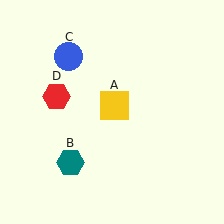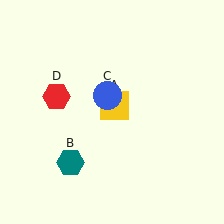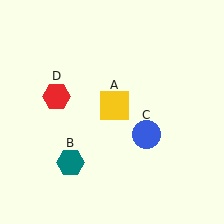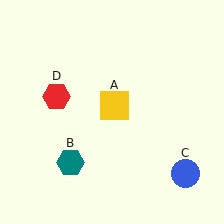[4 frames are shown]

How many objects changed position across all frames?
1 object changed position: blue circle (object C).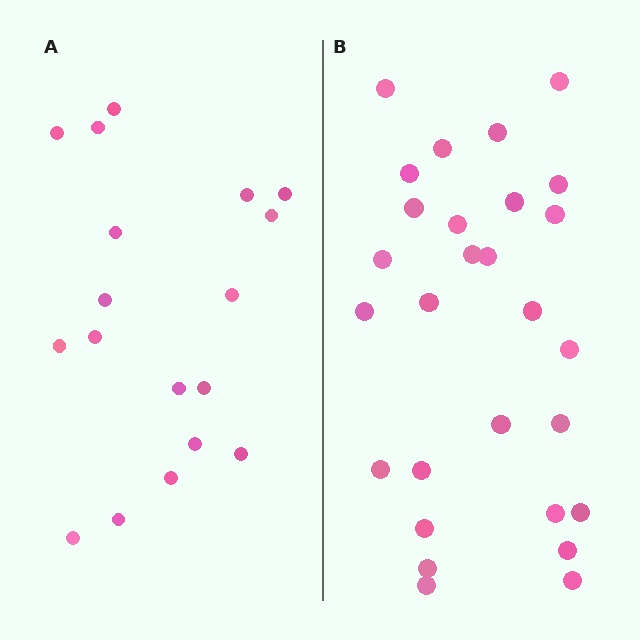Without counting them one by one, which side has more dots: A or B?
Region B (the right region) has more dots.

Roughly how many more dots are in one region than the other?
Region B has roughly 10 or so more dots than region A.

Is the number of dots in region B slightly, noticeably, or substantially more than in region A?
Region B has substantially more. The ratio is roughly 1.6 to 1.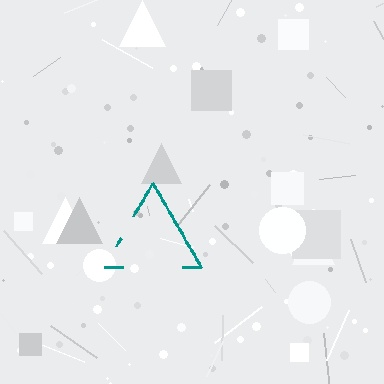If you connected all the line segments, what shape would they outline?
They would outline a triangle.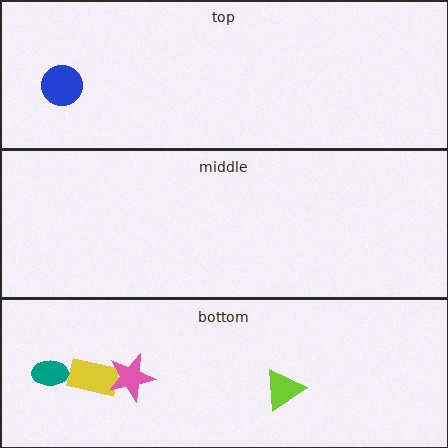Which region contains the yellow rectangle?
The bottom region.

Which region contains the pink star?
The bottom region.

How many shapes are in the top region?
1.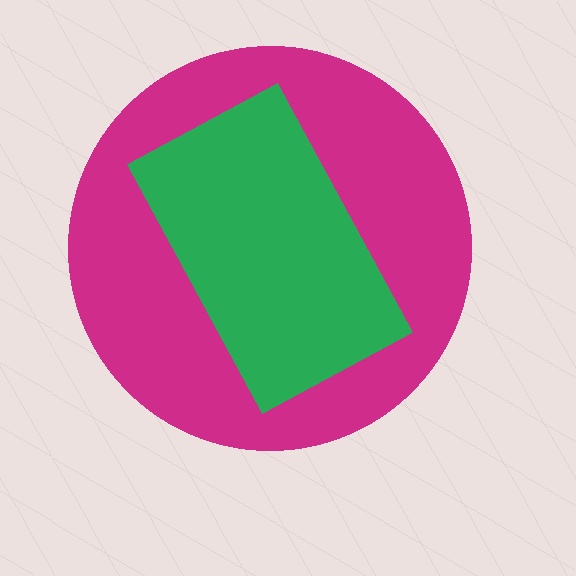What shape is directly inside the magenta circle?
The green rectangle.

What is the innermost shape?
The green rectangle.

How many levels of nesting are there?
2.